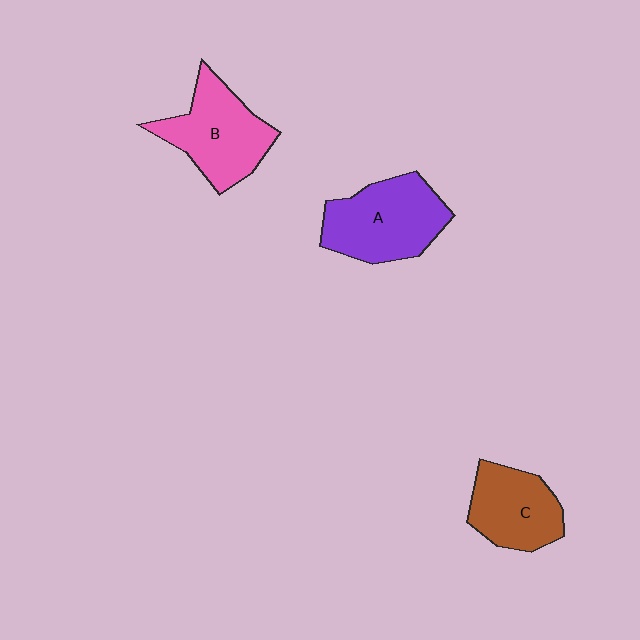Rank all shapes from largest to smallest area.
From largest to smallest: A (purple), B (pink), C (brown).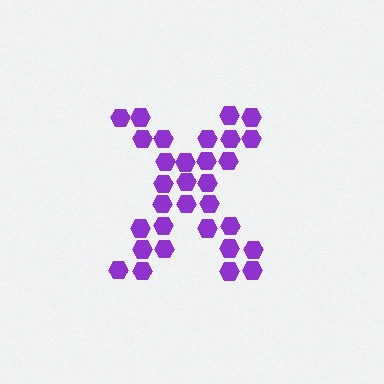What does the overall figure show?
The overall figure shows the letter X.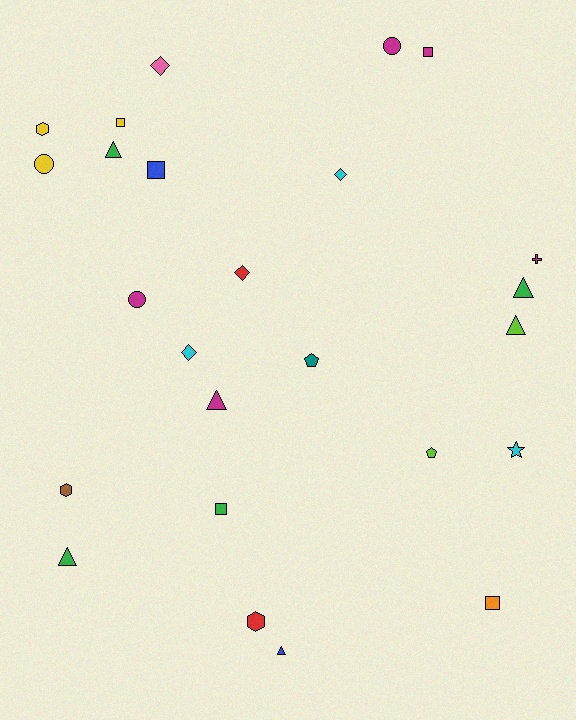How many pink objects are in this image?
There is 1 pink object.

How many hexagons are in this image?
There are 3 hexagons.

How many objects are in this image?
There are 25 objects.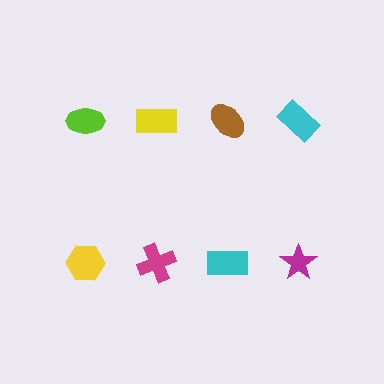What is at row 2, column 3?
A cyan rectangle.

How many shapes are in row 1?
4 shapes.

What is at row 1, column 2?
A yellow rectangle.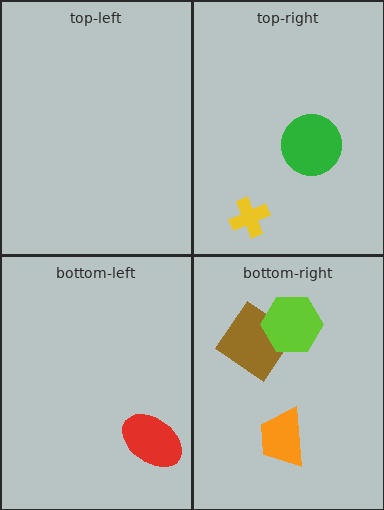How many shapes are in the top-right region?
2.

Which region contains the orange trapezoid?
The bottom-right region.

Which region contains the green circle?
The top-right region.